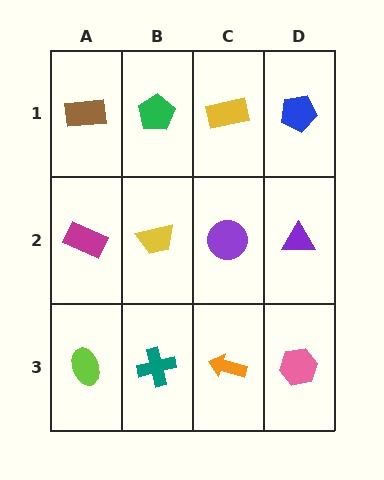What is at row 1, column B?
A green pentagon.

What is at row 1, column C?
A yellow rectangle.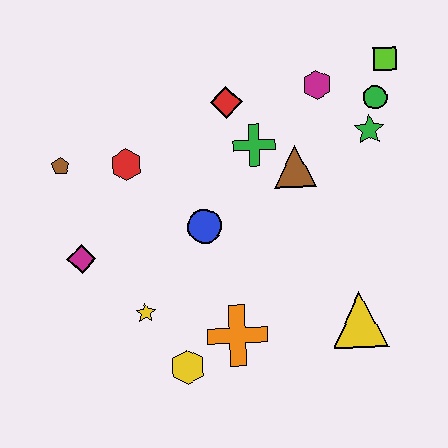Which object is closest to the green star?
The green circle is closest to the green star.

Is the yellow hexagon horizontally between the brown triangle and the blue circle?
No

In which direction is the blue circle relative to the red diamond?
The blue circle is below the red diamond.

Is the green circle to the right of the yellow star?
Yes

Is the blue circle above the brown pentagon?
No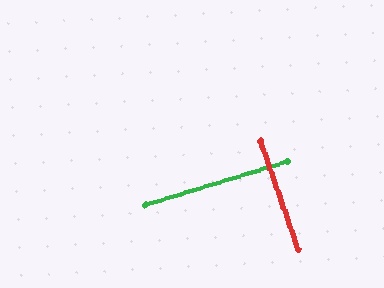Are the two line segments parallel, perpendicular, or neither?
Perpendicular — they meet at approximately 88°.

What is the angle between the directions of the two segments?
Approximately 88 degrees.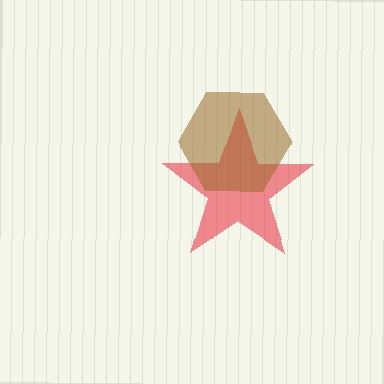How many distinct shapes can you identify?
There are 2 distinct shapes: a red star, a brown hexagon.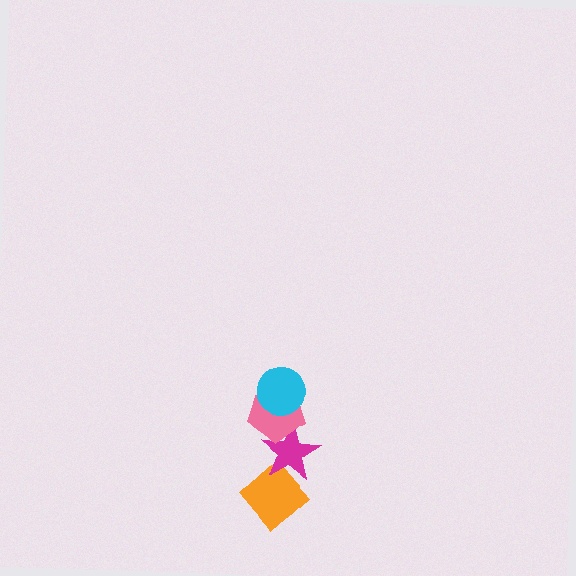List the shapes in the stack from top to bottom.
From top to bottom: the cyan circle, the pink pentagon, the magenta star, the orange diamond.